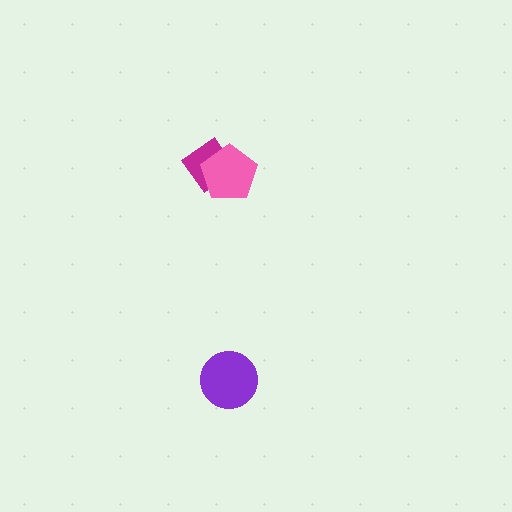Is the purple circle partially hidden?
No, no other shape covers it.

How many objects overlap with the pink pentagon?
1 object overlaps with the pink pentagon.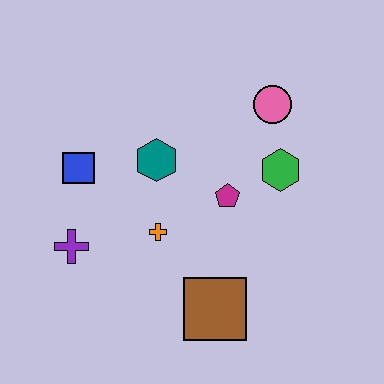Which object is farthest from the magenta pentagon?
The purple cross is farthest from the magenta pentagon.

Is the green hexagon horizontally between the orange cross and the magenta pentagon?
No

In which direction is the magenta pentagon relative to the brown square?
The magenta pentagon is above the brown square.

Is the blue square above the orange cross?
Yes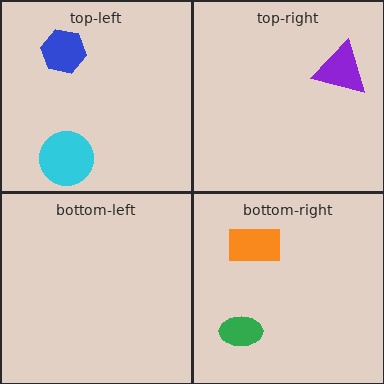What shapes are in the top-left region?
The blue hexagon, the cyan circle.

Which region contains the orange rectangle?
The bottom-right region.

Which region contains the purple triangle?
The top-right region.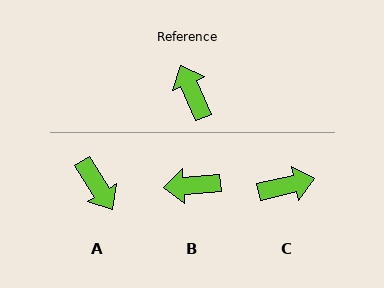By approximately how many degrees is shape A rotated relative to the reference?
Approximately 171 degrees clockwise.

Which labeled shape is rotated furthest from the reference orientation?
A, about 171 degrees away.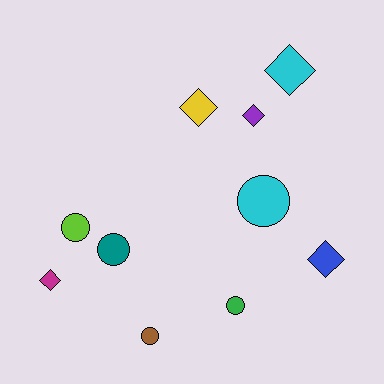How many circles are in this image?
There are 5 circles.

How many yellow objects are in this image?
There is 1 yellow object.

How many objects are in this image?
There are 10 objects.